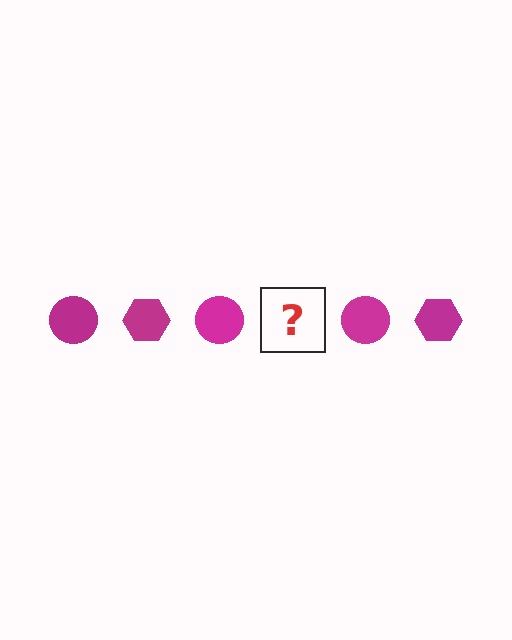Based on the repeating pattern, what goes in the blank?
The blank should be a magenta hexagon.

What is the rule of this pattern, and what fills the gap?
The rule is that the pattern cycles through circle, hexagon shapes in magenta. The gap should be filled with a magenta hexagon.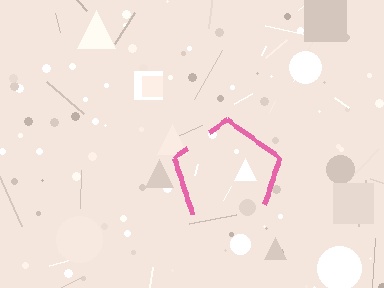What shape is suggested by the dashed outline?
The dashed outline suggests a pentagon.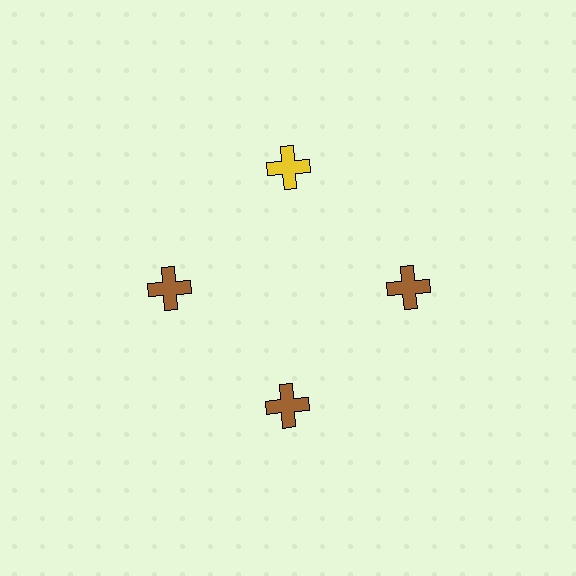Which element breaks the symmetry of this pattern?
The yellow cross at roughly the 12 o'clock position breaks the symmetry. All other shapes are brown crosses.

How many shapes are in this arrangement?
There are 4 shapes arranged in a ring pattern.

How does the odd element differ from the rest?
It has a different color: yellow instead of brown.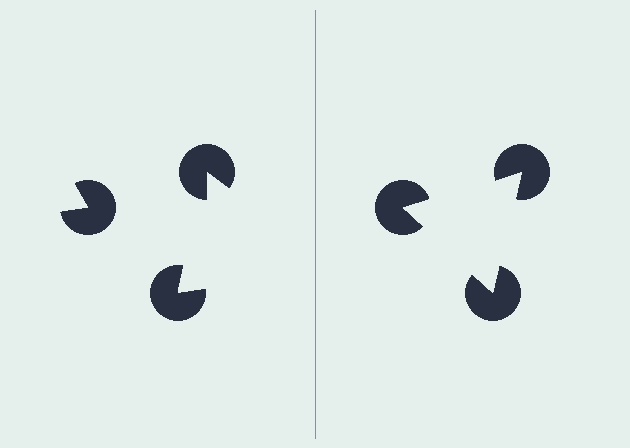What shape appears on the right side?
An illusory triangle.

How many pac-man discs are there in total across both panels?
6 — 3 on each side.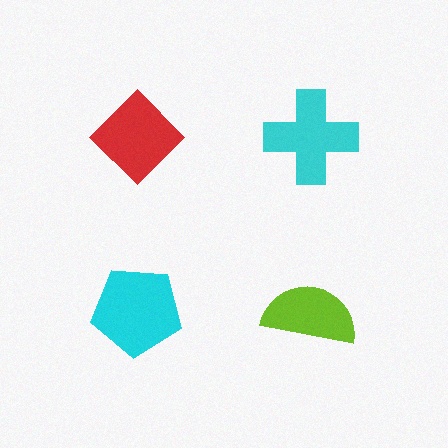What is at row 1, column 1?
A red diamond.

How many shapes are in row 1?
2 shapes.